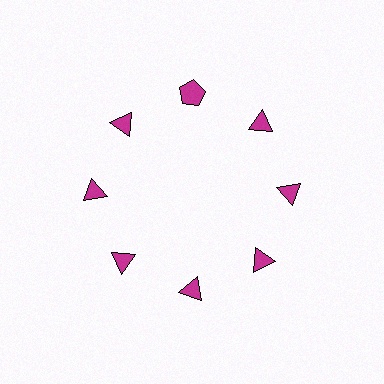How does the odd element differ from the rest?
It has a different shape: pentagon instead of triangle.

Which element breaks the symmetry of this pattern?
The magenta pentagon at roughly the 12 o'clock position breaks the symmetry. All other shapes are magenta triangles.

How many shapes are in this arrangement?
There are 8 shapes arranged in a ring pattern.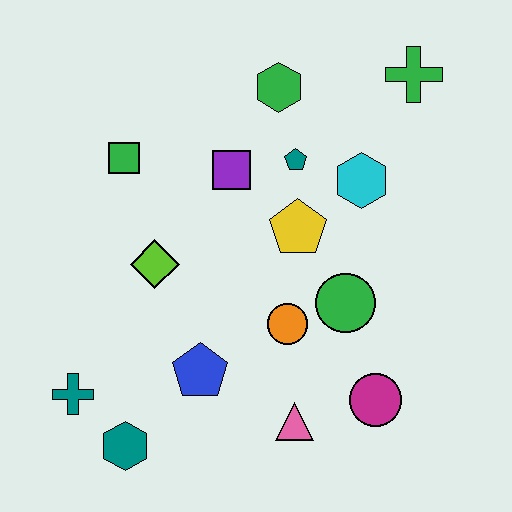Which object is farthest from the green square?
The magenta circle is farthest from the green square.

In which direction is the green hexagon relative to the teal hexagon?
The green hexagon is above the teal hexagon.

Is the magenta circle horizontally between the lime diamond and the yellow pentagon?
No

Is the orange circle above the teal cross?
Yes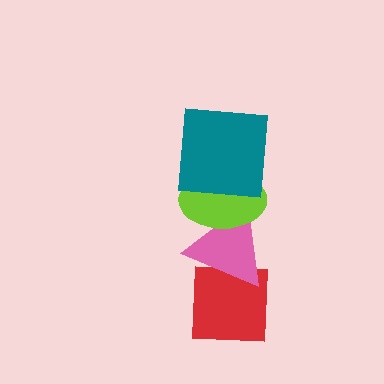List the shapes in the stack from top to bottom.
From top to bottom: the teal square, the lime ellipse, the pink triangle, the red square.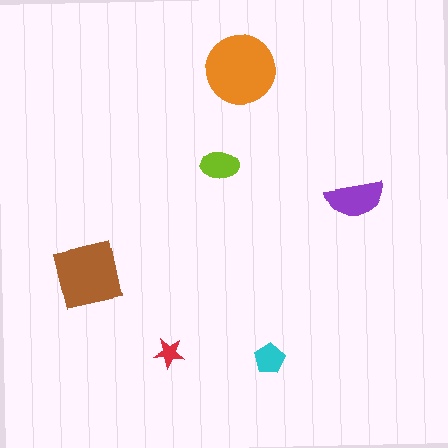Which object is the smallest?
The red star.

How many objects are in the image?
There are 6 objects in the image.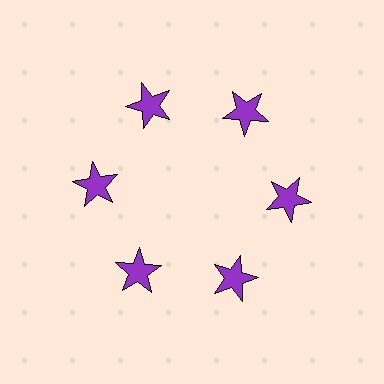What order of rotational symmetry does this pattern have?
This pattern has 6-fold rotational symmetry.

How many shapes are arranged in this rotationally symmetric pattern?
There are 6 shapes, arranged in 6 groups of 1.